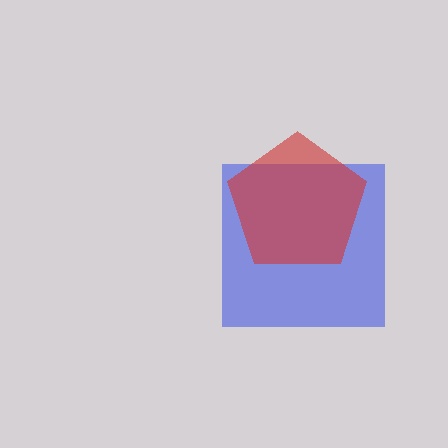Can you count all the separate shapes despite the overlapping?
Yes, there are 2 separate shapes.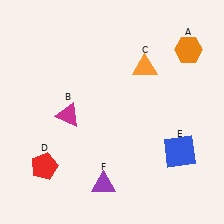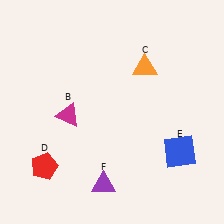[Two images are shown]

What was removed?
The orange hexagon (A) was removed in Image 2.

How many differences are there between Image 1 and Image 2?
There is 1 difference between the two images.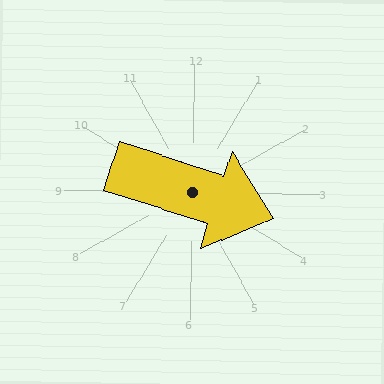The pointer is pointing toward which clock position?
Roughly 4 o'clock.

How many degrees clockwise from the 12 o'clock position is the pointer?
Approximately 107 degrees.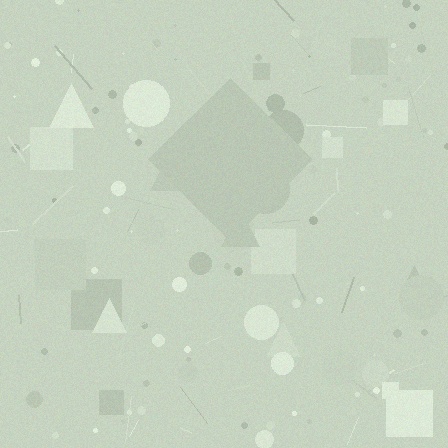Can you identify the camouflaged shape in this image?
The camouflaged shape is a diamond.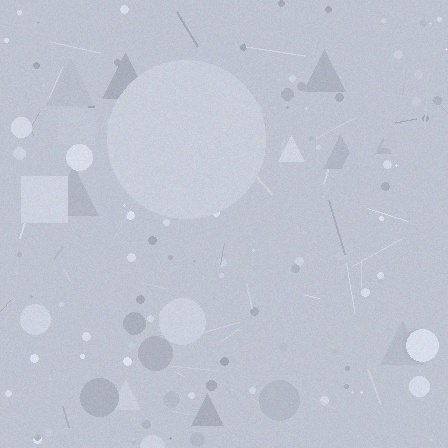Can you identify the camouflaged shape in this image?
The camouflaged shape is a circle.